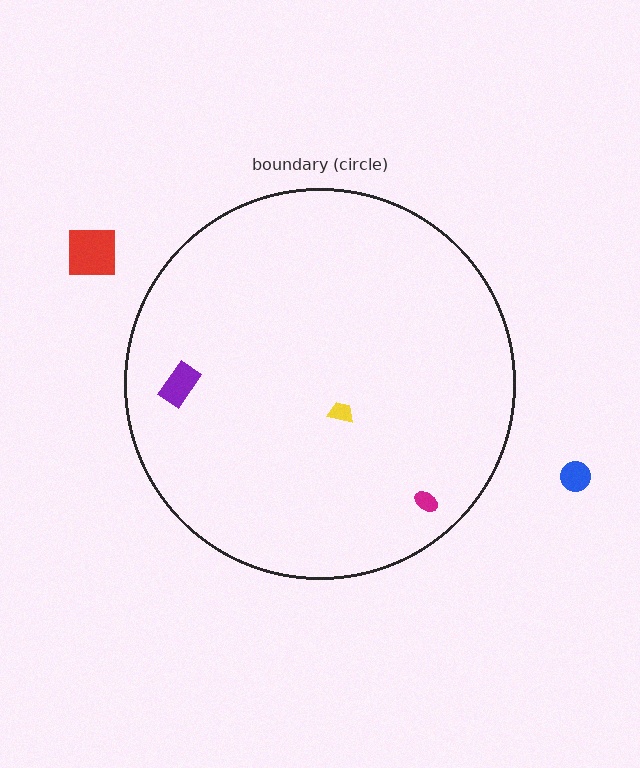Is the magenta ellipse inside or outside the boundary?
Inside.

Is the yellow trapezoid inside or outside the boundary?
Inside.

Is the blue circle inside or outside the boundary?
Outside.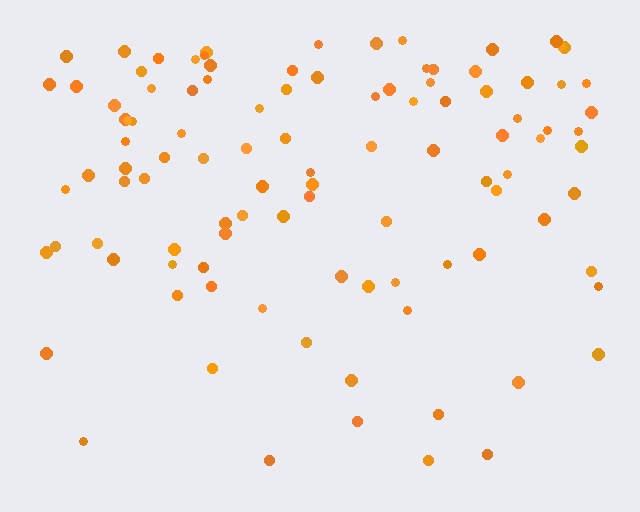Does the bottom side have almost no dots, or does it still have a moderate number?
Still a moderate number, just noticeably fewer than the top.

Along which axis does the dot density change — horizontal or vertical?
Vertical.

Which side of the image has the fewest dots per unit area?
The bottom.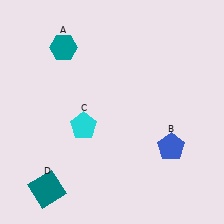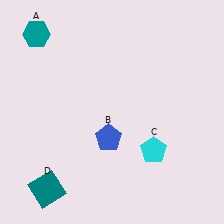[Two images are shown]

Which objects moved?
The objects that moved are: the teal hexagon (A), the blue pentagon (B), the cyan pentagon (C).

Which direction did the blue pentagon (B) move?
The blue pentagon (B) moved left.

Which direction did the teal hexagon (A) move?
The teal hexagon (A) moved left.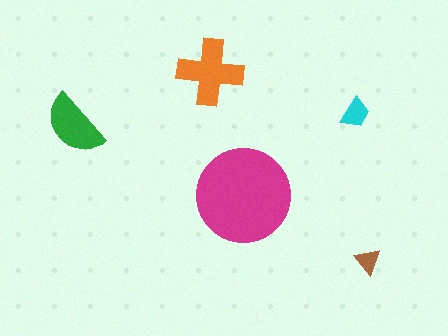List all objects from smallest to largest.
The brown triangle, the cyan trapezoid, the green semicircle, the orange cross, the magenta circle.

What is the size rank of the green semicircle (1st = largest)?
3rd.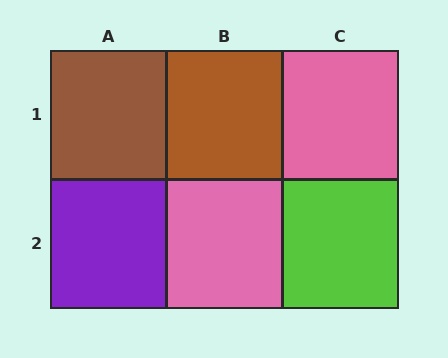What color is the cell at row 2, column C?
Lime.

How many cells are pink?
2 cells are pink.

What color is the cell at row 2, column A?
Purple.